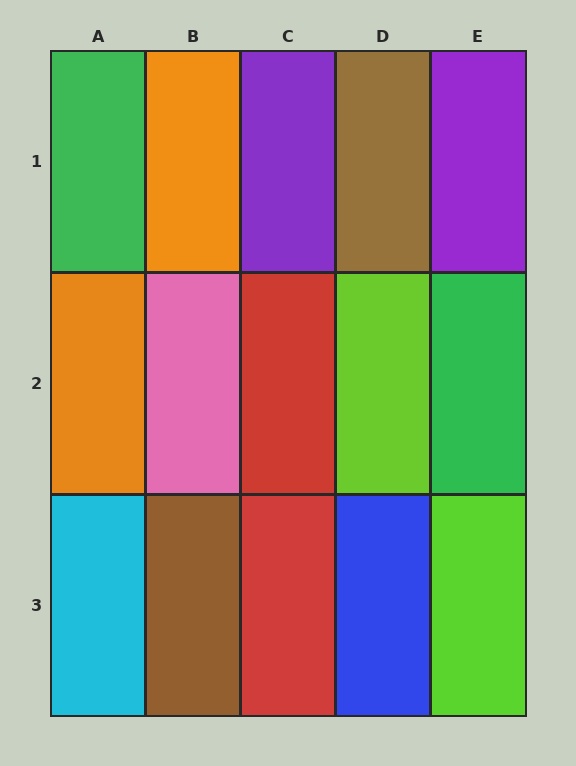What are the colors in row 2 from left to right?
Orange, pink, red, lime, green.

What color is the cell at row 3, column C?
Red.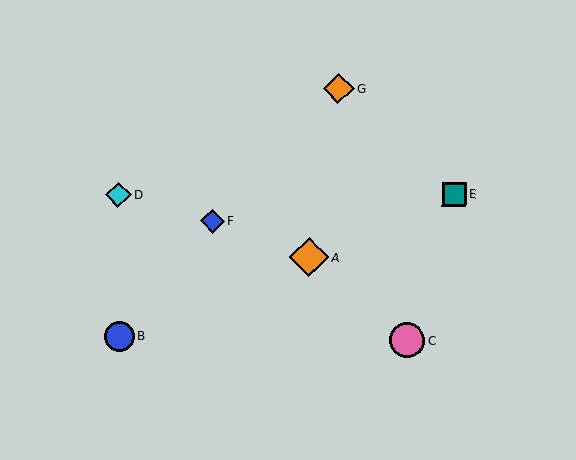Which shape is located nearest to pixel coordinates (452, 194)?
The teal square (labeled E) at (454, 194) is nearest to that location.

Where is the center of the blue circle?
The center of the blue circle is at (119, 336).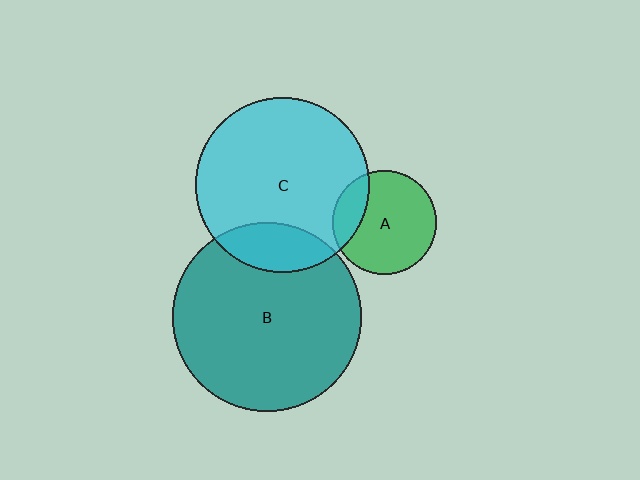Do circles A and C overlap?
Yes.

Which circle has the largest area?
Circle B (teal).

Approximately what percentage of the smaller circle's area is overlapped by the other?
Approximately 20%.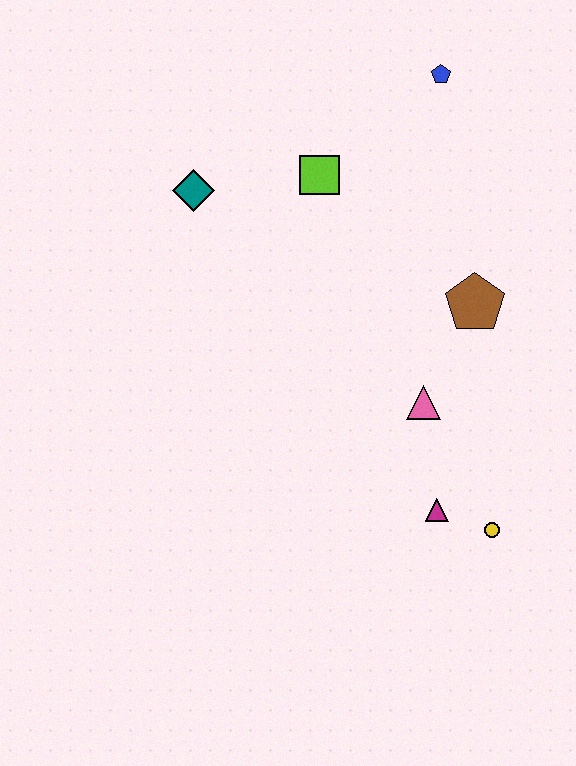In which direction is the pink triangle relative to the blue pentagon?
The pink triangle is below the blue pentagon.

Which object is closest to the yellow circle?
The magenta triangle is closest to the yellow circle.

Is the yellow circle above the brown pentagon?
No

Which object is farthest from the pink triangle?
The blue pentagon is farthest from the pink triangle.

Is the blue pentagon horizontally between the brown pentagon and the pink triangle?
Yes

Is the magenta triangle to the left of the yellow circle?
Yes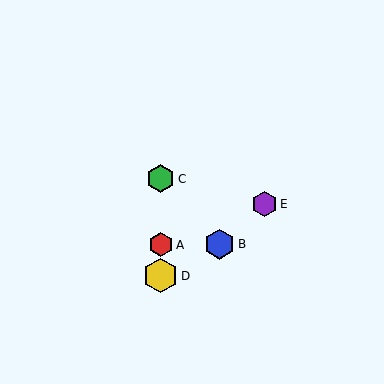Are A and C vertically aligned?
Yes, both are at x≈161.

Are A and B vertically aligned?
No, A is at x≈161 and B is at x≈220.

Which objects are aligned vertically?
Objects A, C, D are aligned vertically.